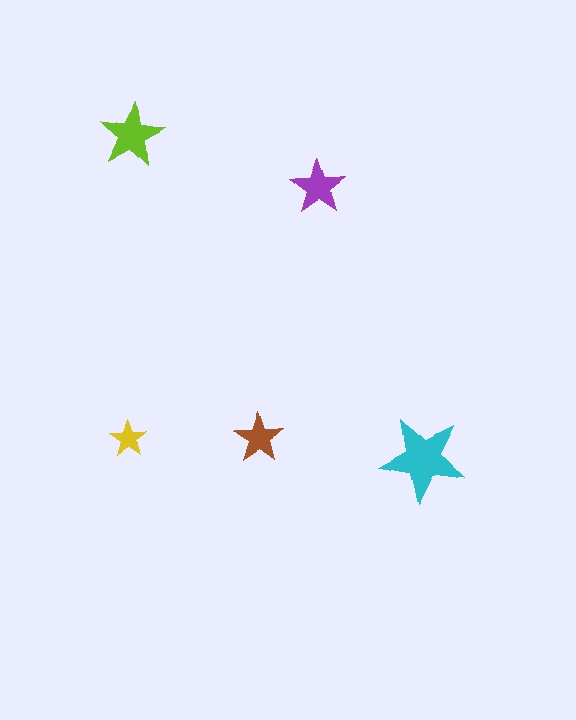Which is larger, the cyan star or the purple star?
The cyan one.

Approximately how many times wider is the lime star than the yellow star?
About 2 times wider.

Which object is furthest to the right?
The cyan star is rightmost.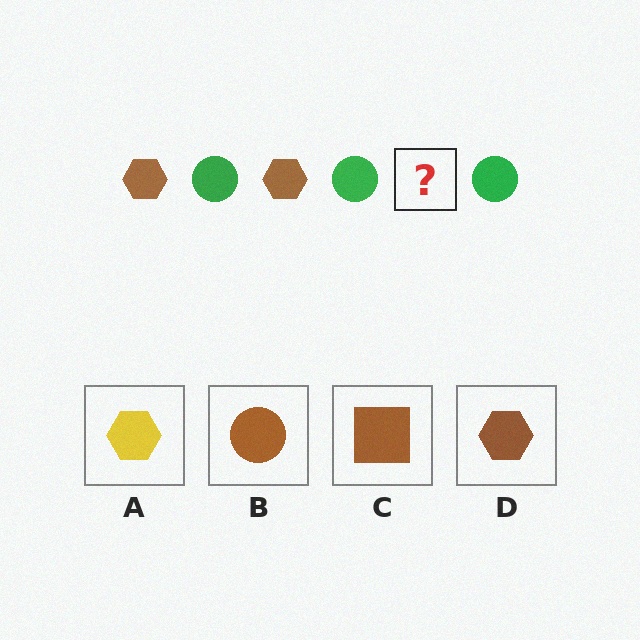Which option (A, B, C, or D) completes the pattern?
D.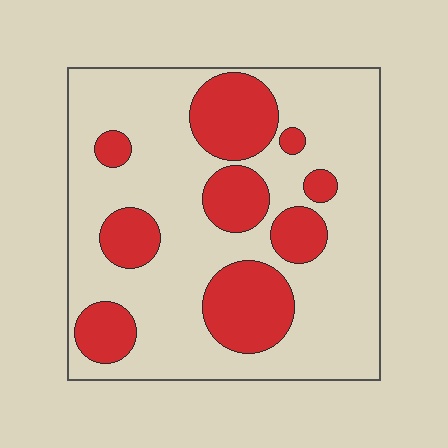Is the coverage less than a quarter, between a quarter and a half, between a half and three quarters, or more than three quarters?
Between a quarter and a half.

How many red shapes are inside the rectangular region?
9.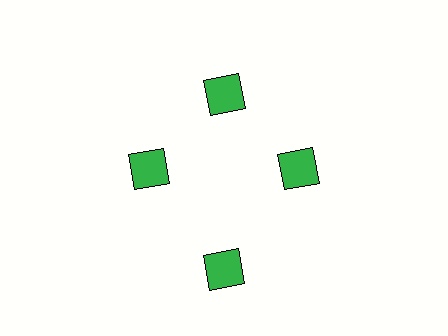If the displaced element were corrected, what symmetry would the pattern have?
It would have 4-fold rotational symmetry — the pattern would map onto itself every 90 degrees.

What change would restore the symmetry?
The symmetry would be restored by moving it inward, back onto the ring so that all 4 squares sit at equal angles and equal distance from the center.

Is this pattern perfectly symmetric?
No. The 4 green squares are arranged in a ring, but one element near the 6 o'clock position is pushed outward from the center, breaking the 4-fold rotational symmetry.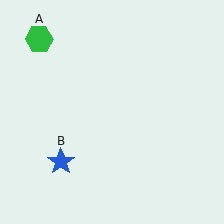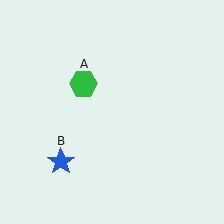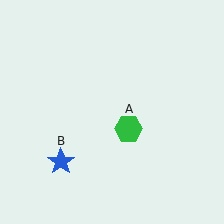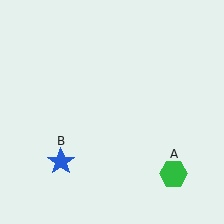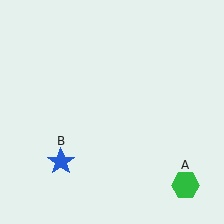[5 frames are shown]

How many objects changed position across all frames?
1 object changed position: green hexagon (object A).